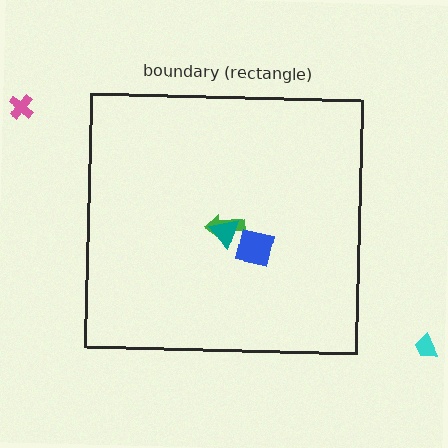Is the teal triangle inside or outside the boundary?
Inside.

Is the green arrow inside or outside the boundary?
Inside.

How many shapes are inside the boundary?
3 inside, 2 outside.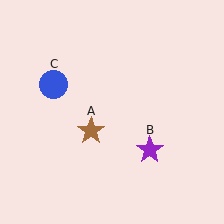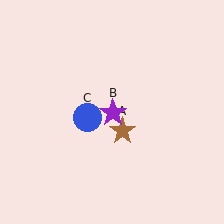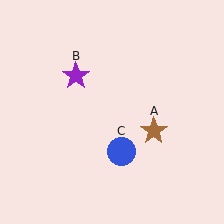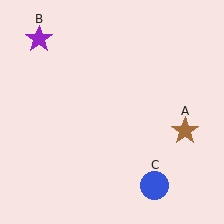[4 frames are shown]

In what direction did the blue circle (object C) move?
The blue circle (object C) moved down and to the right.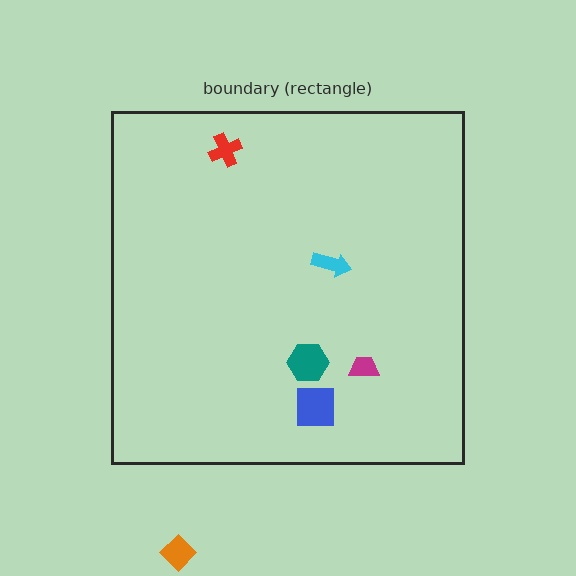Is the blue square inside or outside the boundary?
Inside.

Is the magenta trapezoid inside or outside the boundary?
Inside.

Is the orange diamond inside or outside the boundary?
Outside.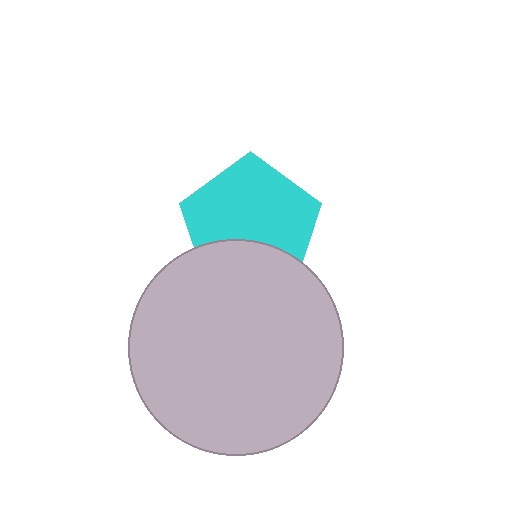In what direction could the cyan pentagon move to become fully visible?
The cyan pentagon could move up. That would shift it out from behind the light gray circle entirely.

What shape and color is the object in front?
The object in front is a light gray circle.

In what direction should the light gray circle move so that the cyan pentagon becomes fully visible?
The light gray circle should move down. That is the shortest direction to clear the overlap and leave the cyan pentagon fully visible.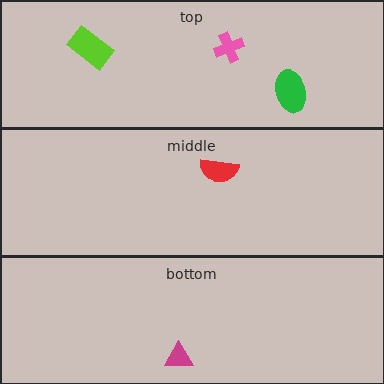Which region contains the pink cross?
The top region.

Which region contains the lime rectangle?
The top region.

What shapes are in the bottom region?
The magenta triangle.